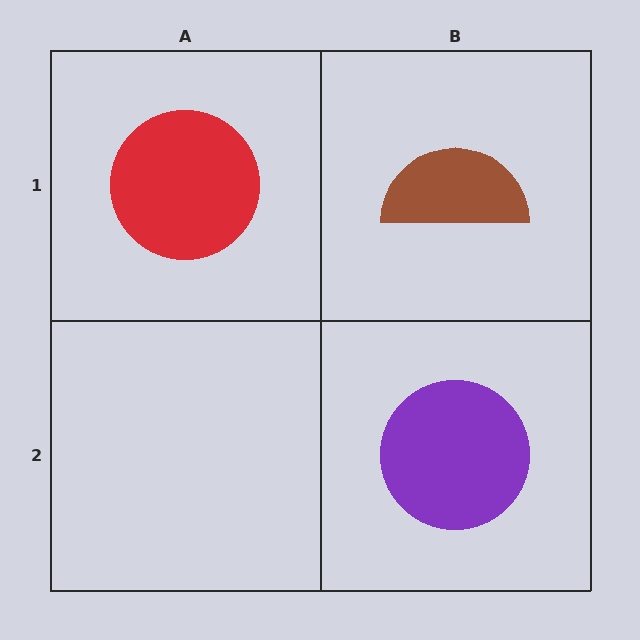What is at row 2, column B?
A purple circle.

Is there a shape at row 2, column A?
No, that cell is empty.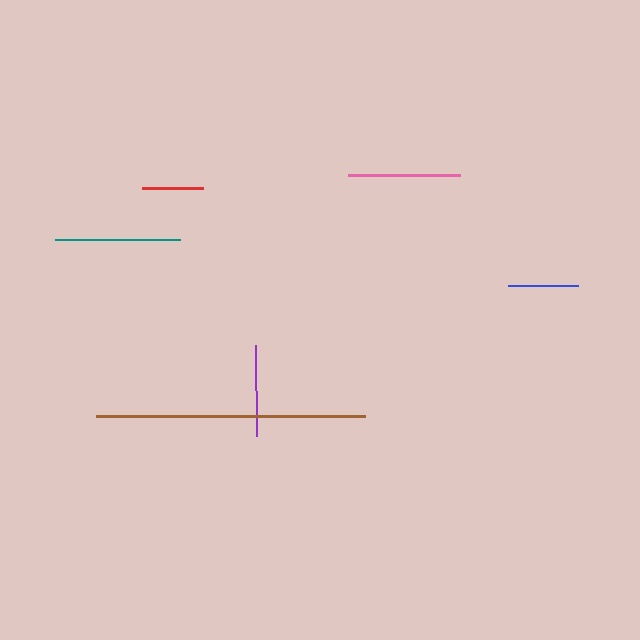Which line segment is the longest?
The brown line is the longest at approximately 270 pixels.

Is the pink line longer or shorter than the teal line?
The teal line is longer than the pink line.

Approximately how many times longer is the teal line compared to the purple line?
The teal line is approximately 1.4 times the length of the purple line.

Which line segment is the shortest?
The red line is the shortest at approximately 61 pixels.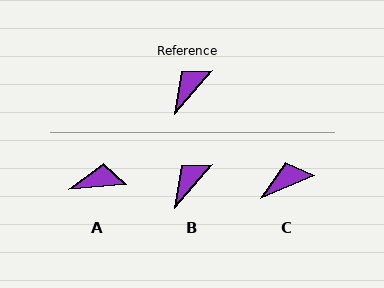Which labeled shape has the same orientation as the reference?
B.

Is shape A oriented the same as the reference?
No, it is off by about 45 degrees.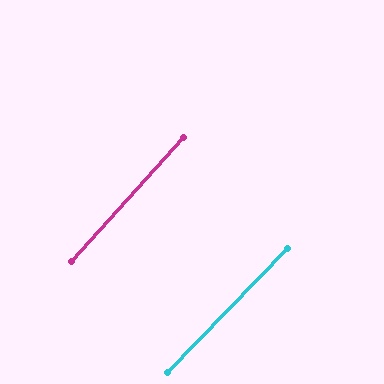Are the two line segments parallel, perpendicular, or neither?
Parallel — their directions differ by only 1.7°.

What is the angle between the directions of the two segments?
Approximately 2 degrees.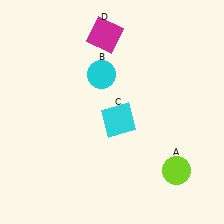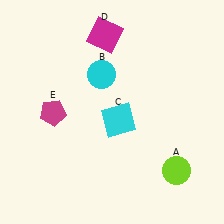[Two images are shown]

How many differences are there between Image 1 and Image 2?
There is 1 difference between the two images.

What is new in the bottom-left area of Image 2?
A magenta pentagon (E) was added in the bottom-left area of Image 2.